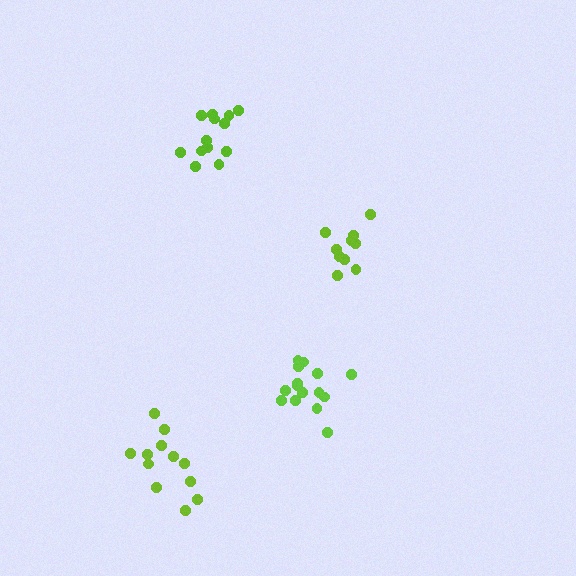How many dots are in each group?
Group 1: 10 dots, Group 2: 13 dots, Group 3: 12 dots, Group 4: 15 dots (50 total).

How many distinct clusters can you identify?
There are 4 distinct clusters.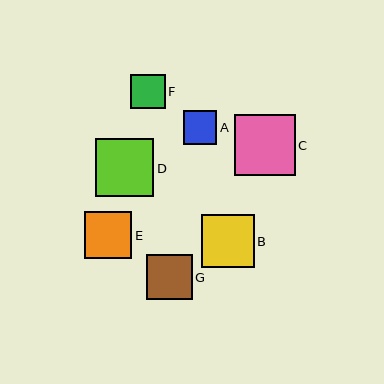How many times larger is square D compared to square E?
Square D is approximately 1.2 times the size of square E.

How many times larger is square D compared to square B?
Square D is approximately 1.1 times the size of square B.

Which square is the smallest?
Square A is the smallest with a size of approximately 33 pixels.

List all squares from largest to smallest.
From largest to smallest: C, D, B, E, G, F, A.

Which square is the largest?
Square C is the largest with a size of approximately 61 pixels.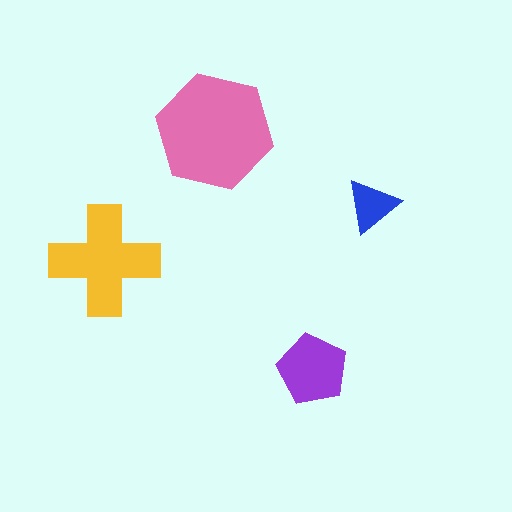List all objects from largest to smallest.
The pink hexagon, the yellow cross, the purple pentagon, the blue triangle.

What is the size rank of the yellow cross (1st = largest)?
2nd.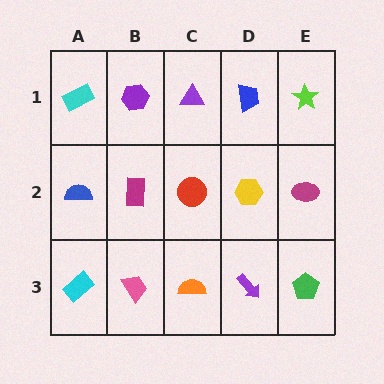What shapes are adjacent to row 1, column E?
A magenta ellipse (row 2, column E), a blue trapezoid (row 1, column D).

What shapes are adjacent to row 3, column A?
A blue semicircle (row 2, column A), a pink trapezoid (row 3, column B).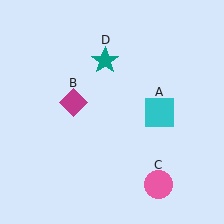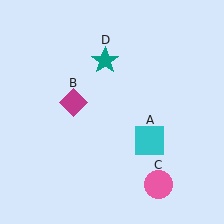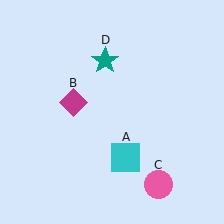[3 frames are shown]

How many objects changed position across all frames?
1 object changed position: cyan square (object A).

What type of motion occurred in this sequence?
The cyan square (object A) rotated clockwise around the center of the scene.